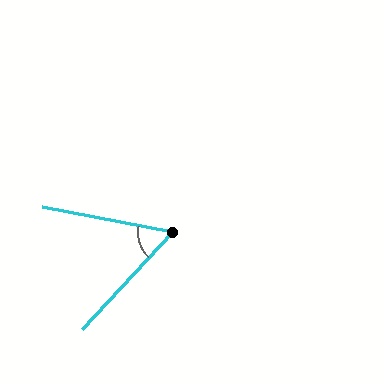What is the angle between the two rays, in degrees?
Approximately 58 degrees.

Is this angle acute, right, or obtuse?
It is acute.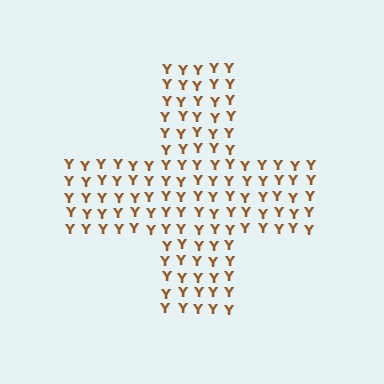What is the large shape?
The large shape is a cross.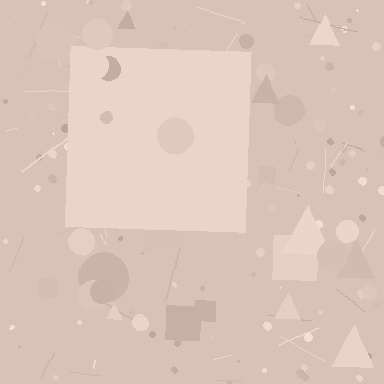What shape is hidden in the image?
A square is hidden in the image.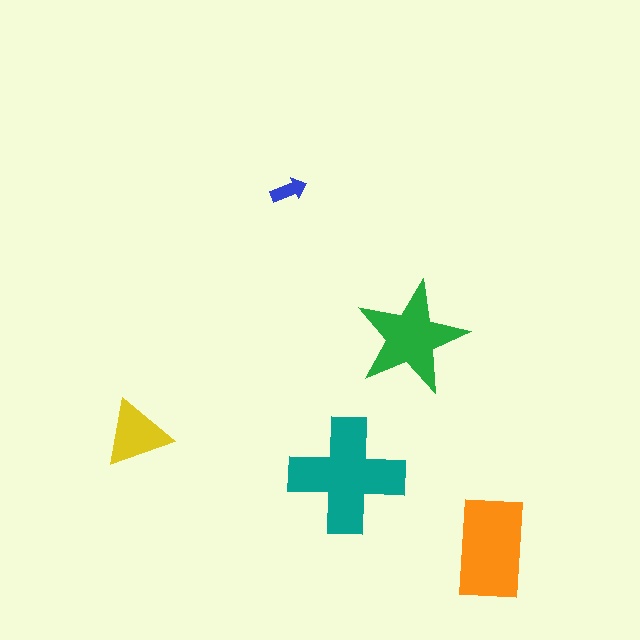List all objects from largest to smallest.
The teal cross, the orange rectangle, the green star, the yellow triangle, the blue arrow.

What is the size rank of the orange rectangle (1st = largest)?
2nd.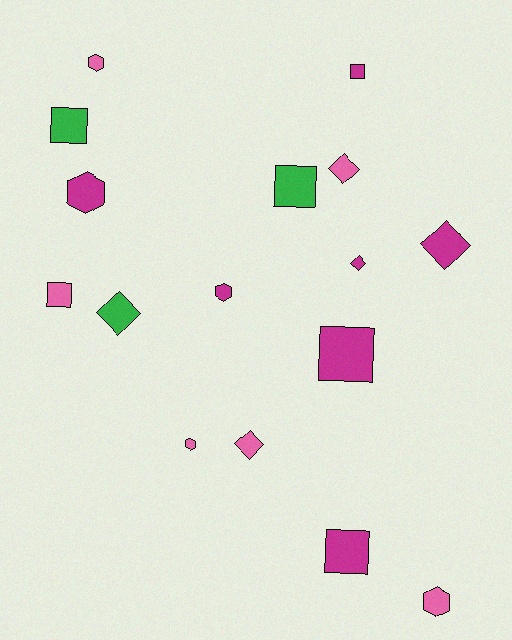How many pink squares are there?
There is 1 pink square.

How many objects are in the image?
There are 16 objects.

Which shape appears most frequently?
Square, with 6 objects.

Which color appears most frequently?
Magenta, with 7 objects.